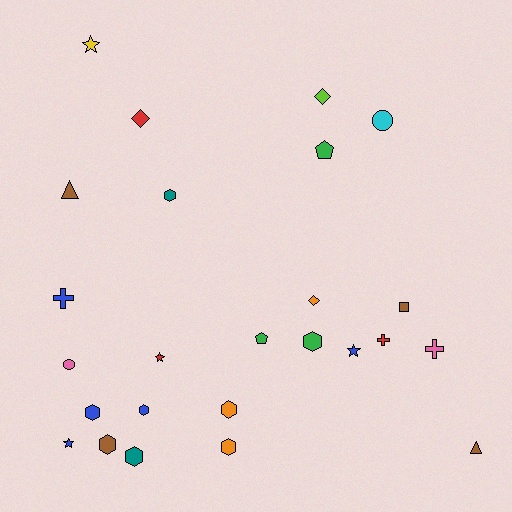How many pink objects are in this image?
There are 2 pink objects.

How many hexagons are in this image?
There are 8 hexagons.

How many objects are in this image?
There are 25 objects.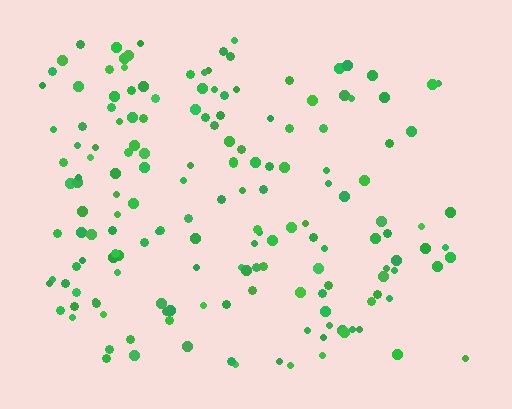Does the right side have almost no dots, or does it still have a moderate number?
Still a moderate number, just noticeably fewer than the left.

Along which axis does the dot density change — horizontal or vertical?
Horizontal.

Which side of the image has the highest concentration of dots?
The left.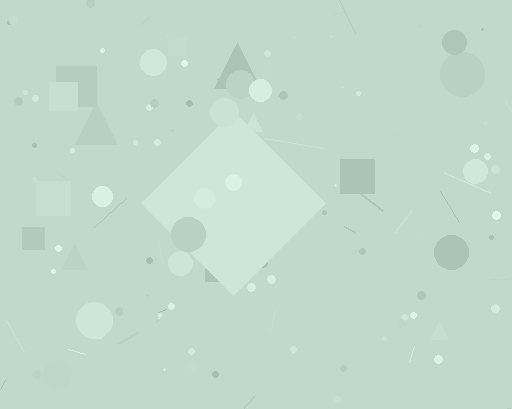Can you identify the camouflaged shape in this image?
The camouflaged shape is a diamond.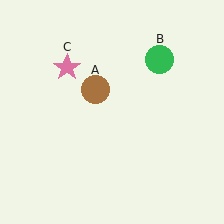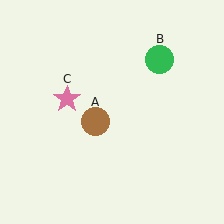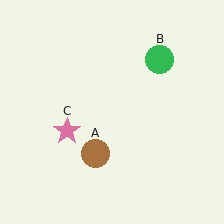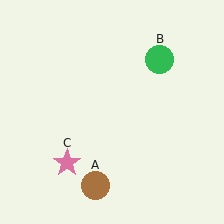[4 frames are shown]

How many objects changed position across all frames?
2 objects changed position: brown circle (object A), pink star (object C).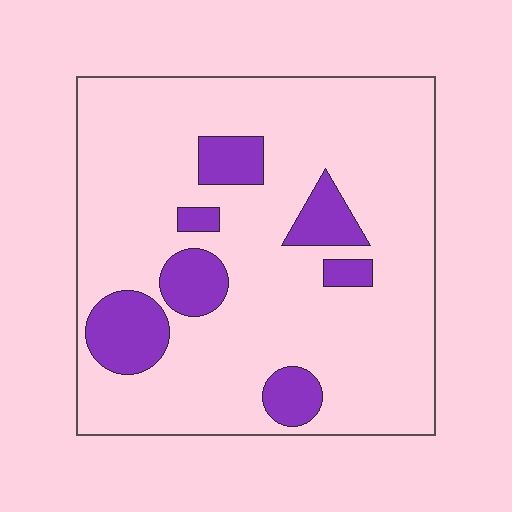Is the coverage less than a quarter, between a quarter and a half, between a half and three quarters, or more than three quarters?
Less than a quarter.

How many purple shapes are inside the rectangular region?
7.